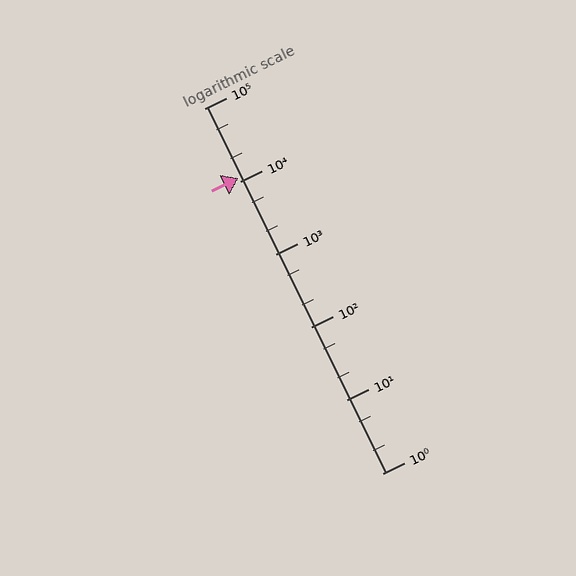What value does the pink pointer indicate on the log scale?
The pointer indicates approximately 11000.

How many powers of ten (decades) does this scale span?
The scale spans 5 decades, from 1 to 100000.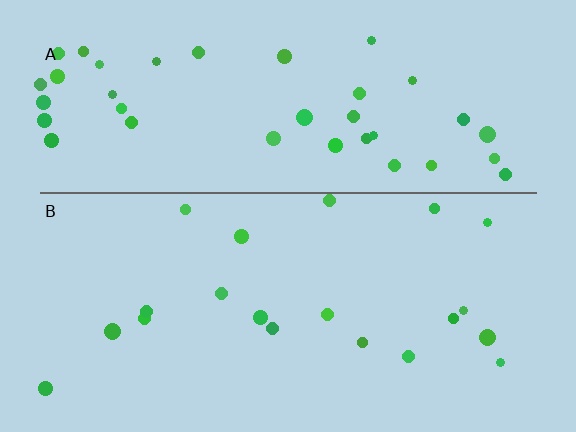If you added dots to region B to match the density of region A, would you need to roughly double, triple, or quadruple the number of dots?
Approximately double.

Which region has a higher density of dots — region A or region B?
A (the top).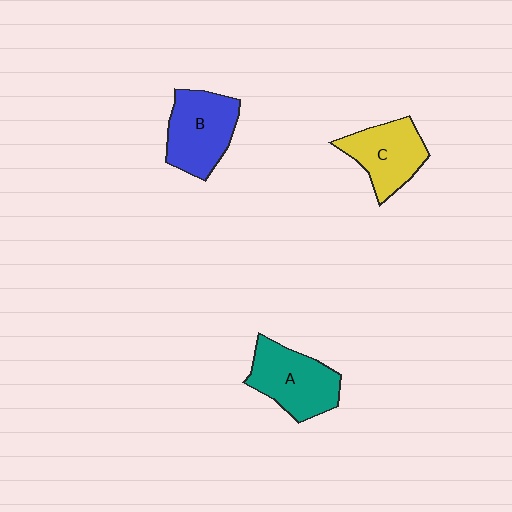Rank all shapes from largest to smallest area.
From largest to smallest: A (teal), B (blue), C (yellow).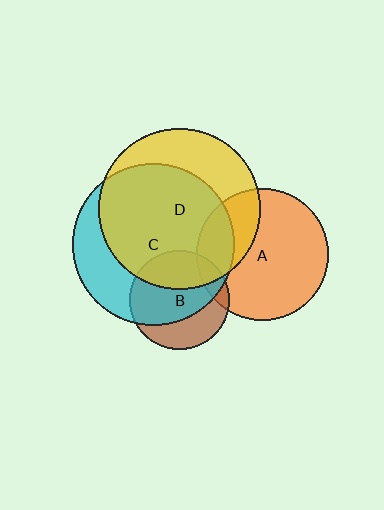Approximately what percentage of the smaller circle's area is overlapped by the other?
Approximately 20%.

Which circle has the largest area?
Circle C (cyan).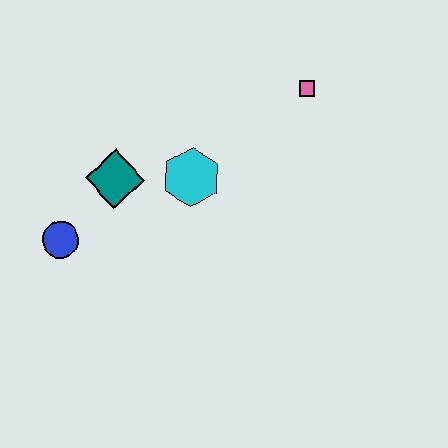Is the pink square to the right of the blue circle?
Yes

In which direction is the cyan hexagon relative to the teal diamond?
The cyan hexagon is to the right of the teal diamond.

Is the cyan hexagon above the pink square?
No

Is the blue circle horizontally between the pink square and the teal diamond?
No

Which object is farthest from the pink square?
The blue circle is farthest from the pink square.